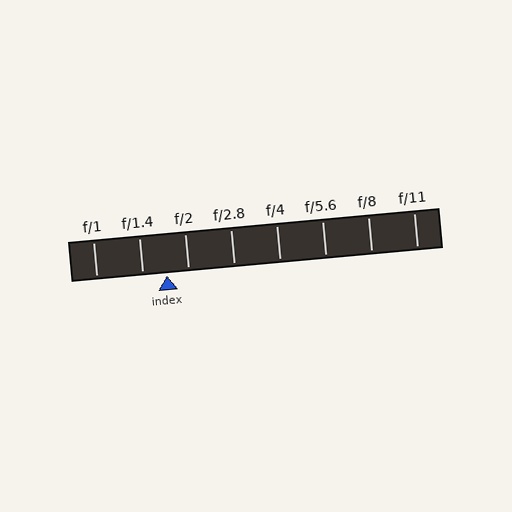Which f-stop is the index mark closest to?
The index mark is closest to f/2.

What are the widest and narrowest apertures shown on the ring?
The widest aperture shown is f/1 and the narrowest is f/11.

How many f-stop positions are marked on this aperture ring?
There are 8 f-stop positions marked.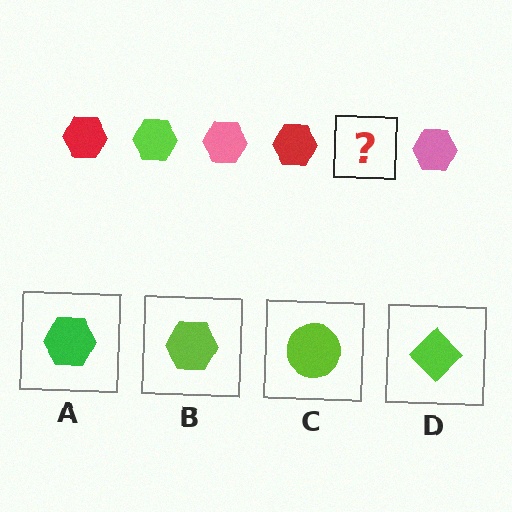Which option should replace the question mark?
Option B.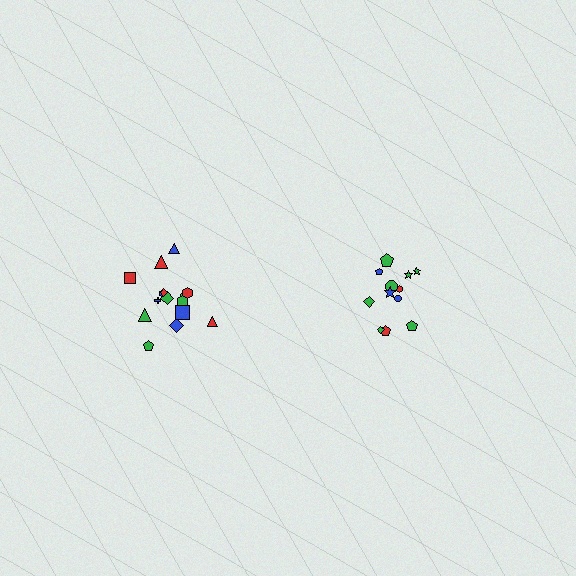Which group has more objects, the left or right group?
The left group.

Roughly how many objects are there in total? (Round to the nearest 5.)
Roughly 25 objects in total.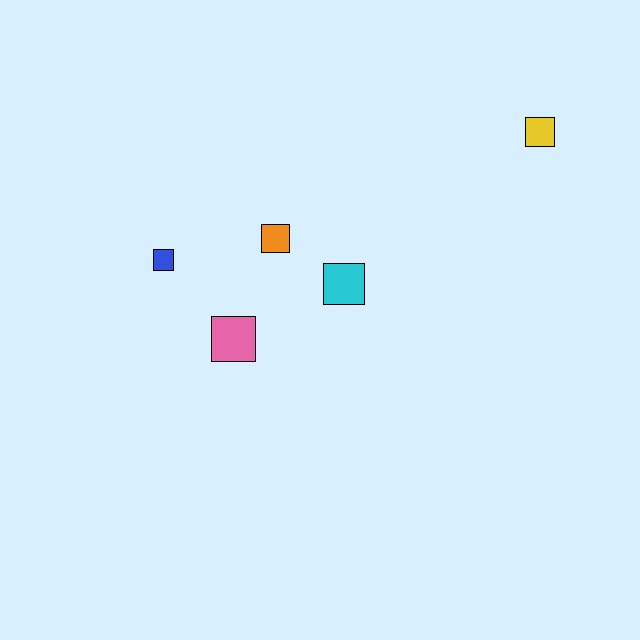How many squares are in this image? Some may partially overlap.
There are 5 squares.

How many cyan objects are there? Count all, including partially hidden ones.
There is 1 cyan object.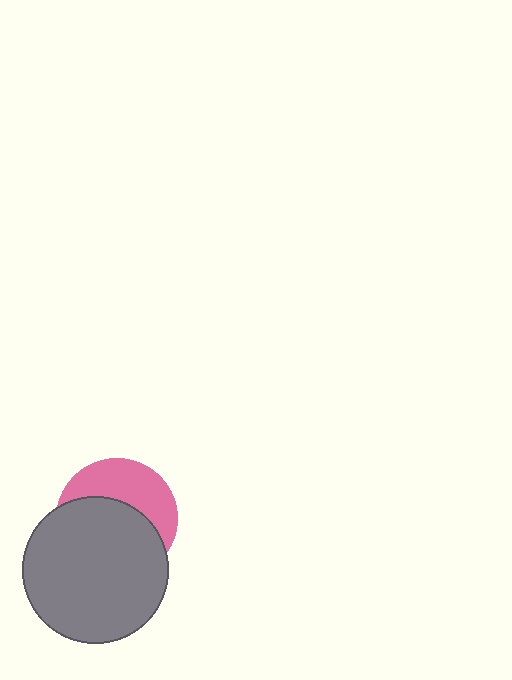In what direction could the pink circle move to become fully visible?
The pink circle could move up. That would shift it out from behind the gray circle entirely.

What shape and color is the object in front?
The object in front is a gray circle.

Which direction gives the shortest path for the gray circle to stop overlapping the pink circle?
Moving down gives the shortest separation.